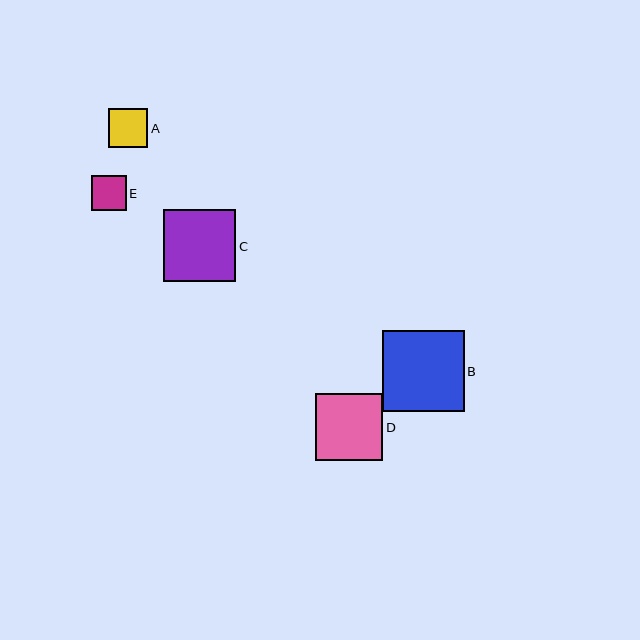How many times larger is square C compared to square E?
Square C is approximately 2.0 times the size of square E.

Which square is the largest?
Square B is the largest with a size of approximately 82 pixels.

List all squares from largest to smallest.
From largest to smallest: B, C, D, A, E.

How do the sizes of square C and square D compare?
Square C and square D are approximately the same size.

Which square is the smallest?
Square E is the smallest with a size of approximately 35 pixels.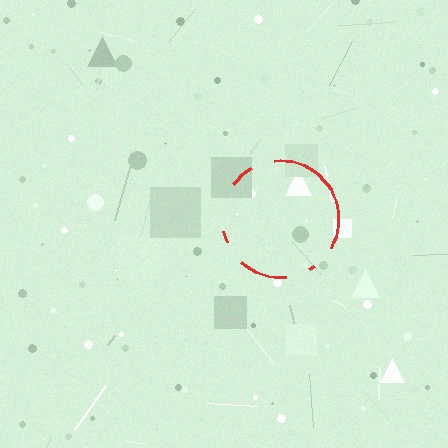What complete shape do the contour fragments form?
The contour fragments form a circle.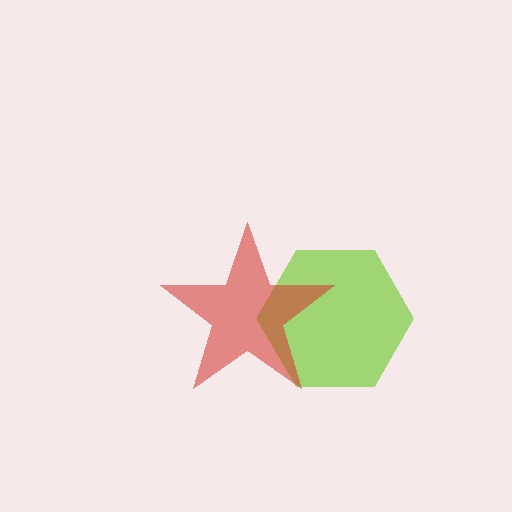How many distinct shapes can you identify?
There are 2 distinct shapes: a lime hexagon, a red star.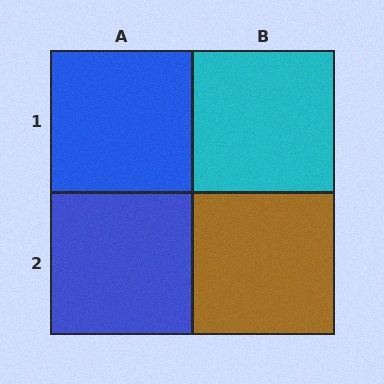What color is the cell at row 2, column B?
Brown.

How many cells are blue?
2 cells are blue.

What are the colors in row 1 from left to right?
Blue, cyan.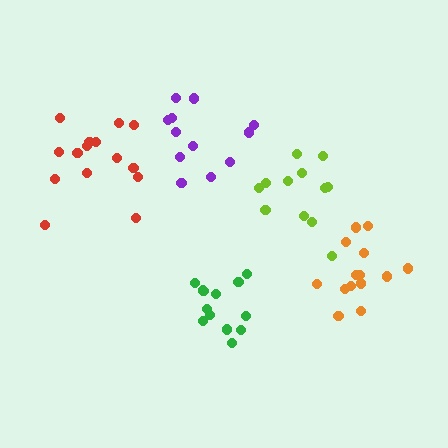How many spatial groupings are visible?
There are 5 spatial groupings.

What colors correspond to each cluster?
The clusters are colored: red, green, orange, lime, purple.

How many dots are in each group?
Group 1: 15 dots, Group 2: 13 dots, Group 3: 14 dots, Group 4: 12 dots, Group 5: 12 dots (66 total).